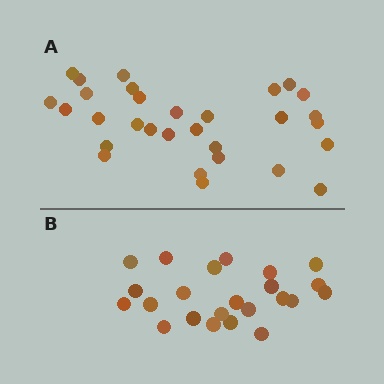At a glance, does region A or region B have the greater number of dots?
Region A (the top region) has more dots.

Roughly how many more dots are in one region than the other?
Region A has roughly 8 or so more dots than region B.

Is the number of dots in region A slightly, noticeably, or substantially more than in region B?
Region A has noticeably more, but not dramatically so. The ratio is roughly 1.3 to 1.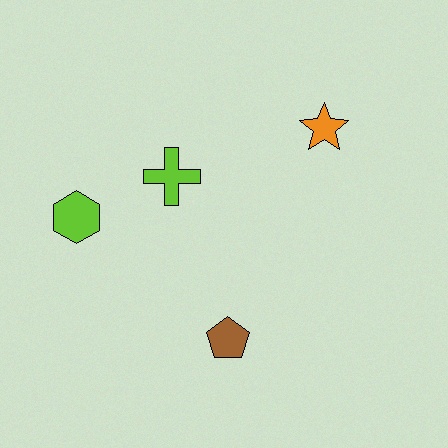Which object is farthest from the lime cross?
The brown pentagon is farthest from the lime cross.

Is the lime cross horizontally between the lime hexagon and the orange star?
Yes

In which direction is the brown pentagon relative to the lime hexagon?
The brown pentagon is to the right of the lime hexagon.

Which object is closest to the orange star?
The lime cross is closest to the orange star.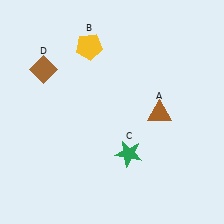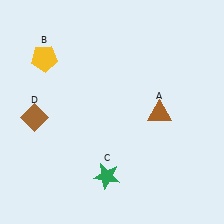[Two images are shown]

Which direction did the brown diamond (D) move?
The brown diamond (D) moved down.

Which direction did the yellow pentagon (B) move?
The yellow pentagon (B) moved left.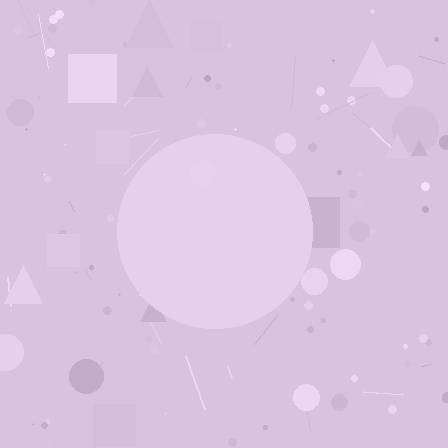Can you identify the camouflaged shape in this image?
The camouflaged shape is a circle.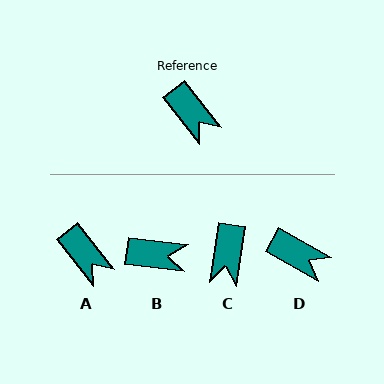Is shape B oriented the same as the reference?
No, it is off by about 45 degrees.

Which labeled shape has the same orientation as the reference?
A.